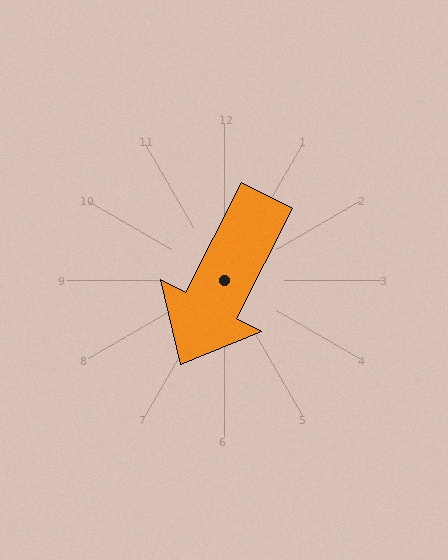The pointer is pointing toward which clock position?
Roughly 7 o'clock.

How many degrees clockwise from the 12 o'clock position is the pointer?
Approximately 207 degrees.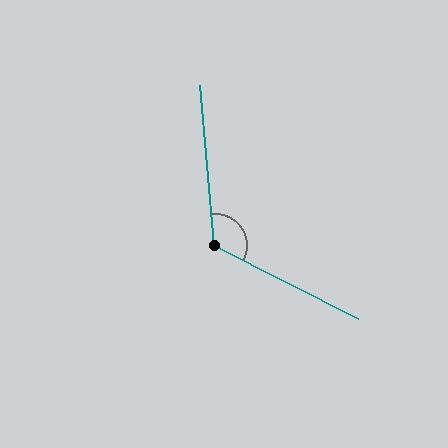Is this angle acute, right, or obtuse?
It is obtuse.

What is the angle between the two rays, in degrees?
Approximately 122 degrees.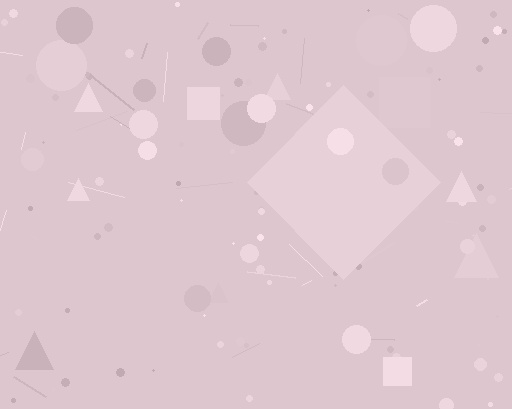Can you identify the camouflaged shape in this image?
The camouflaged shape is a diamond.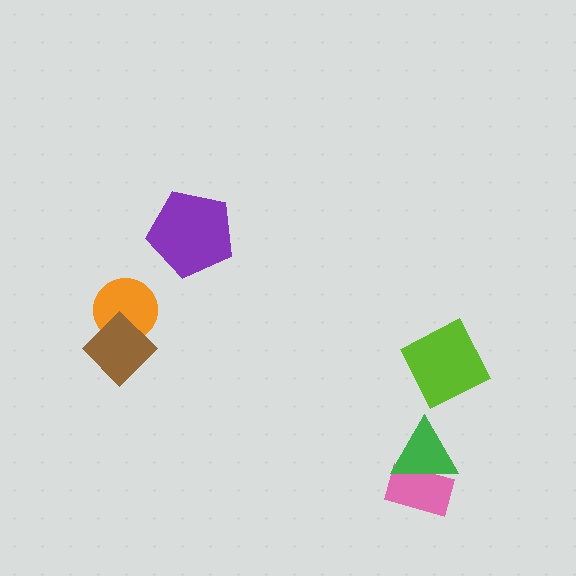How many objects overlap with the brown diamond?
1 object overlaps with the brown diamond.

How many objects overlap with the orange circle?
1 object overlaps with the orange circle.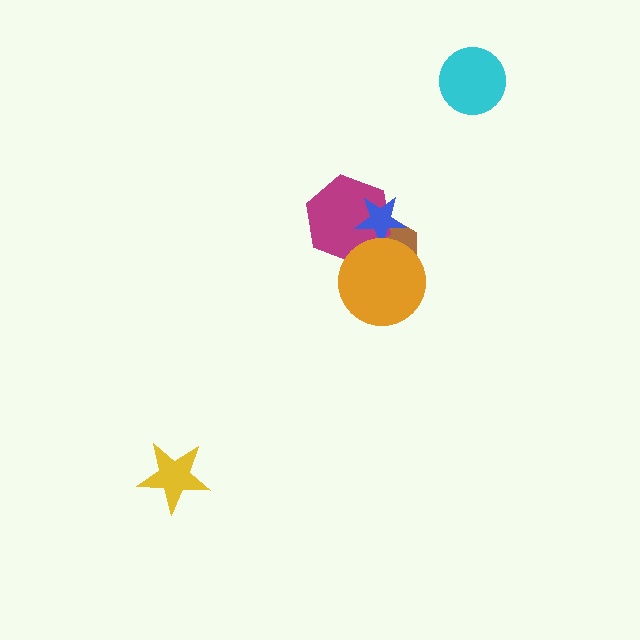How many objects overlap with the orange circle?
3 objects overlap with the orange circle.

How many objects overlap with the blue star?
3 objects overlap with the blue star.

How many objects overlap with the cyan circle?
0 objects overlap with the cyan circle.